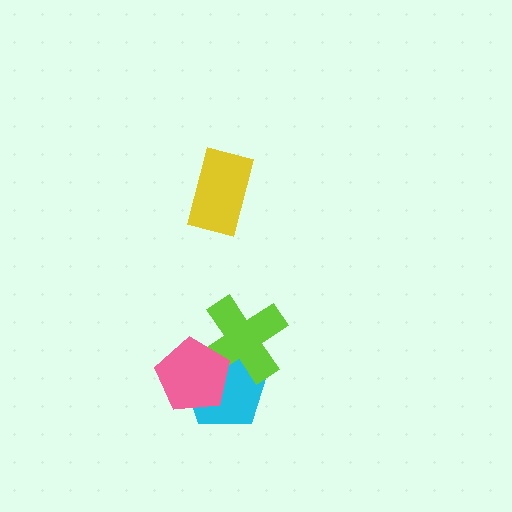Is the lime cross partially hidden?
Yes, it is partially covered by another shape.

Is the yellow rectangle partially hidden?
No, no other shape covers it.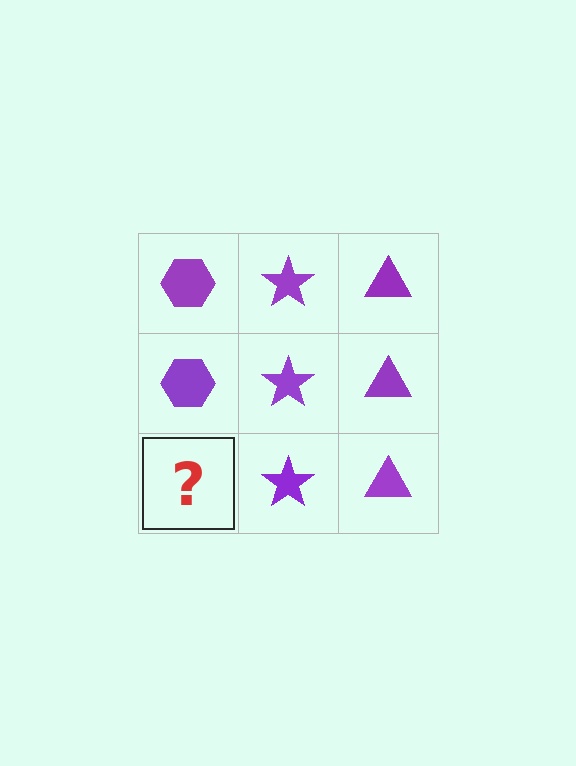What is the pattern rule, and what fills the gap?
The rule is that each column has a consistent shape. The gap should be filled with a purple hexagon.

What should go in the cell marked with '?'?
The missing cell should contain a purple hexagon.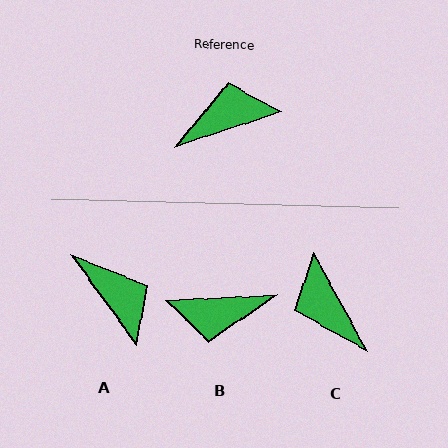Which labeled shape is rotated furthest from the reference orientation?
B, about 164 degrees away.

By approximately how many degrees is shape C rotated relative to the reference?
Approximately 101 degrees counter-clockwise.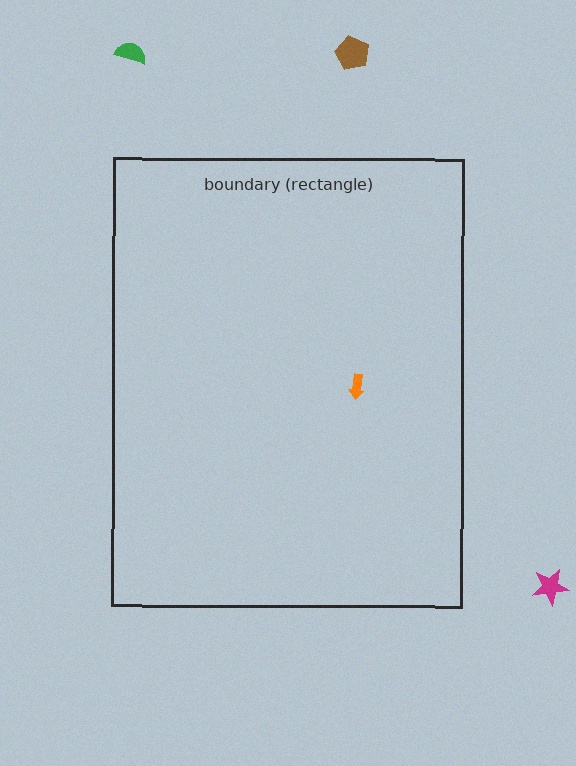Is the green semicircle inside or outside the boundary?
Outside.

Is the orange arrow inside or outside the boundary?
Inside.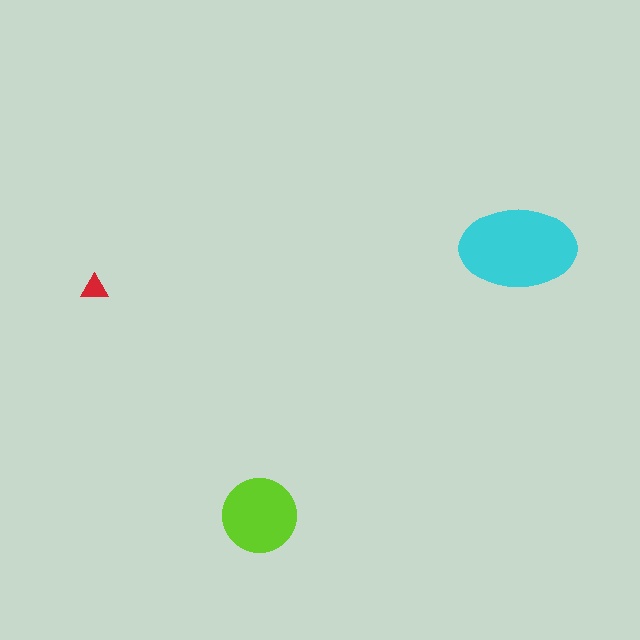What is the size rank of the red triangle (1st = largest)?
3rd.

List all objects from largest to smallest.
The cyan ellipse, the lime circle, the red triangle.